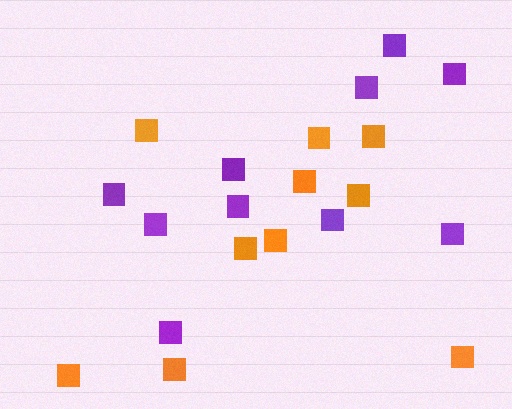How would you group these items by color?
There are 2 groups: one group of purple squares (10) and one group of orange squares (10).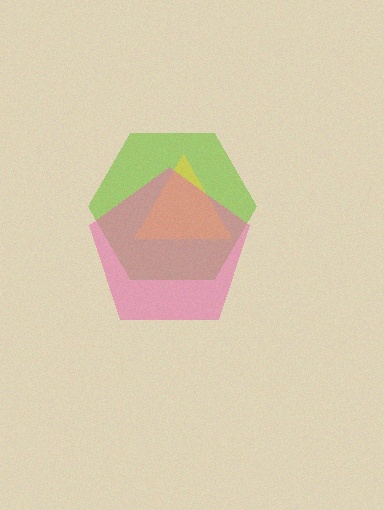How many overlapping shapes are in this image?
There are 3 overlapping shapes in the image.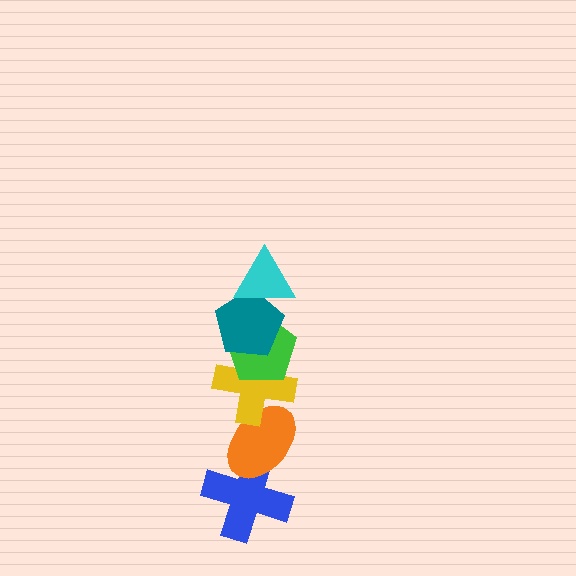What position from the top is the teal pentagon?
The teal pentagon is 2nd from the top.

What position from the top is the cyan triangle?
The cyan triangle is 1st from the top.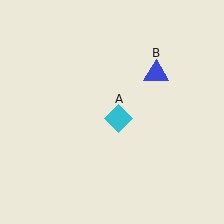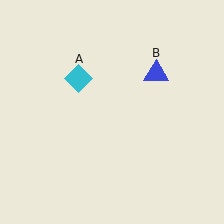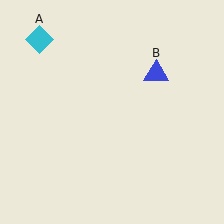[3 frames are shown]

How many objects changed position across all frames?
1 object changed position: cyan diamond (object A).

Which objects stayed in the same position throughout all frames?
Blue triangle (object B) remained stationary.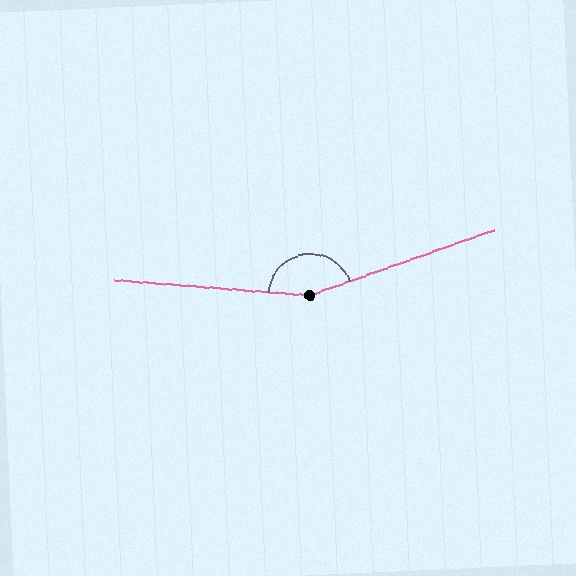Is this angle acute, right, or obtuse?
It is obtuse.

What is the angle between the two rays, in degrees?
Approximately 156 degrees.